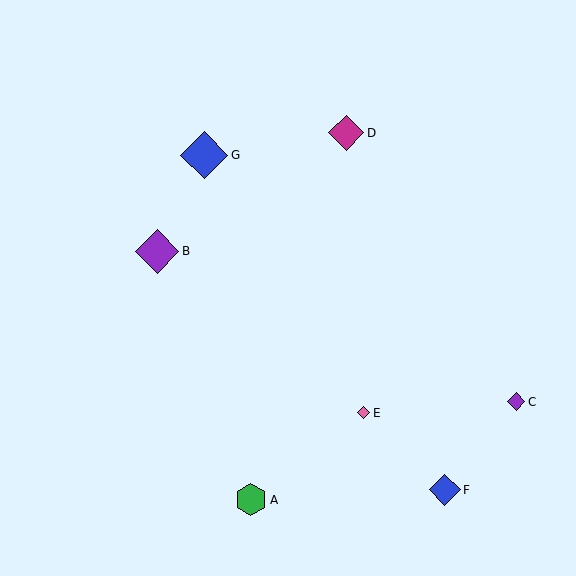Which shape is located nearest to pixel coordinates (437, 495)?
The blue diamond (labeled F) at (445, 490) is nearest to that location.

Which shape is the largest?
The blue diamond (labeled G) is the largest.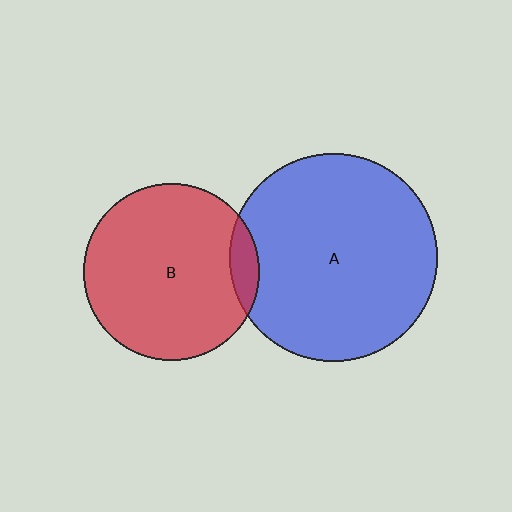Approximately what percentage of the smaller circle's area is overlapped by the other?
Approximately 10%.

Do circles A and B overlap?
Yes.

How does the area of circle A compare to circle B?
Approximately 1.4 times.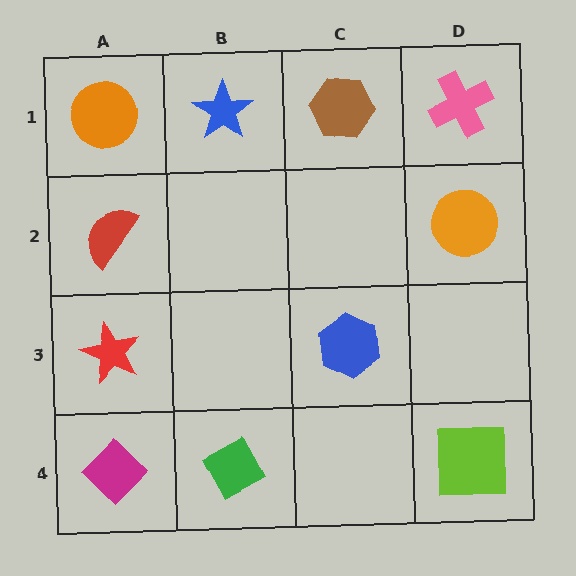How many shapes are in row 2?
2 shapes.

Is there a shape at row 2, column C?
No, that cell is empty.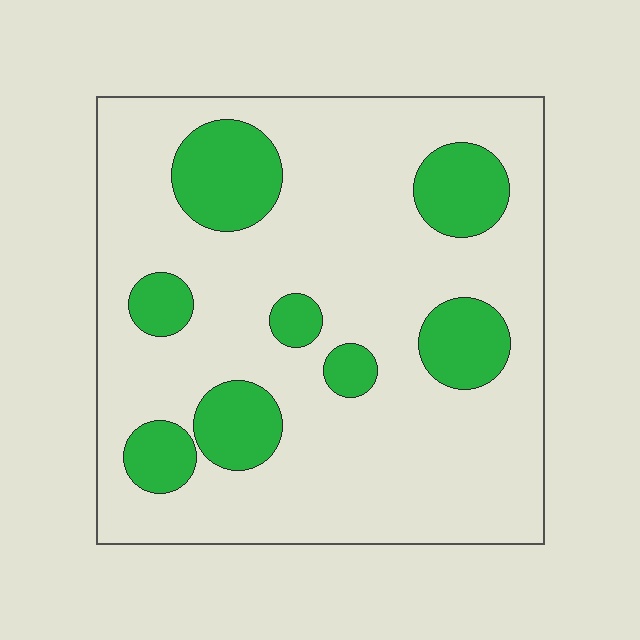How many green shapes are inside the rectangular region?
8.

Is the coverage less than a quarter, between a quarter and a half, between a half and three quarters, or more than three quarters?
Less than a quarter.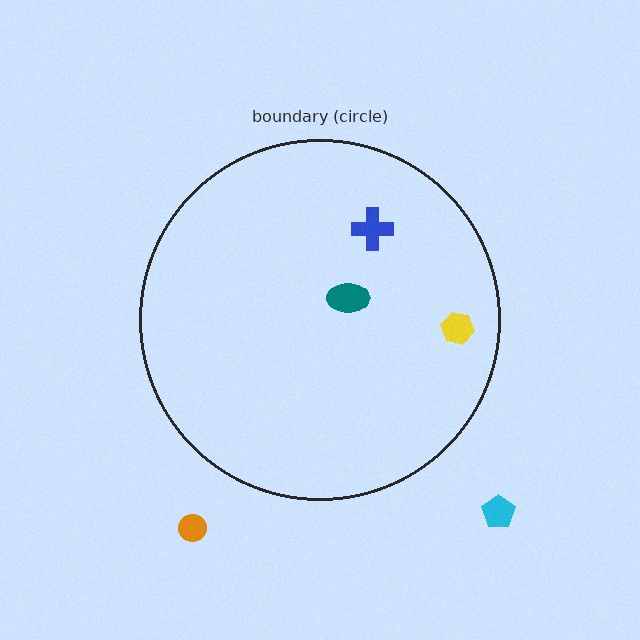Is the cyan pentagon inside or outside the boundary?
Outside.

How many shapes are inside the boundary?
3 inside, 2 outside.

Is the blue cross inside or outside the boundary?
Inside.